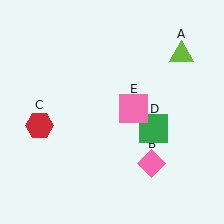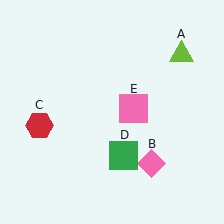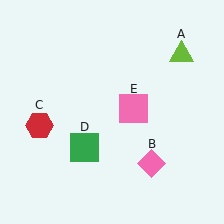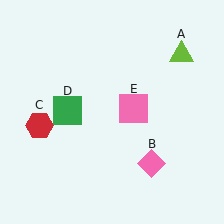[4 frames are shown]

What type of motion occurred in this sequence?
The green square (object D) rotated clockwise around the center of the scene.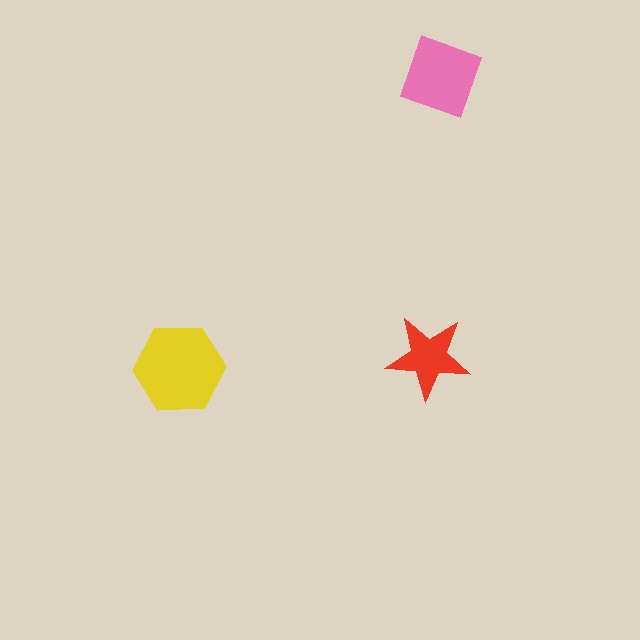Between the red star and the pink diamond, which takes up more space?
The pink diamond.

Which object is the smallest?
The red star.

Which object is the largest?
The yellow hexagon.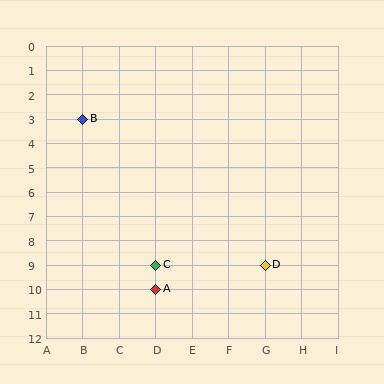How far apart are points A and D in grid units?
Points A and D are 3 columns and 1 row apart (about 3.2 grid units diagonally).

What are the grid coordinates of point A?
Point A is at grid coordinates (D, 10).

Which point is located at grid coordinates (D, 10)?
Point A is at (D, 10).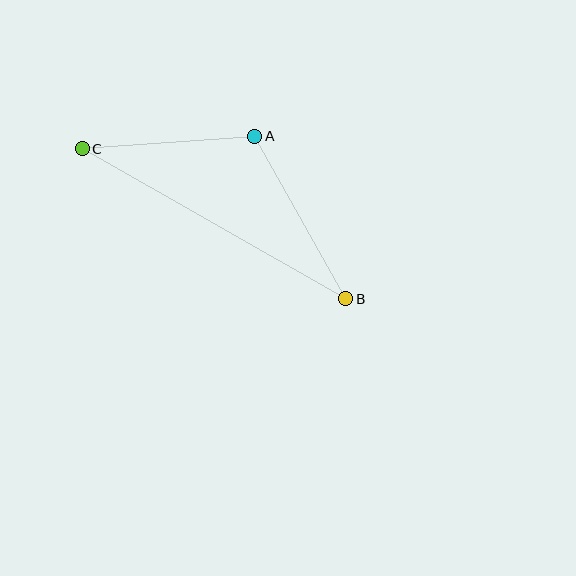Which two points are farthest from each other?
Points B and C are farthest from each other.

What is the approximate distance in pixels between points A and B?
The distance between A and B is approximately 186 pixels.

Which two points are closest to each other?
Points A and C are closest to each other.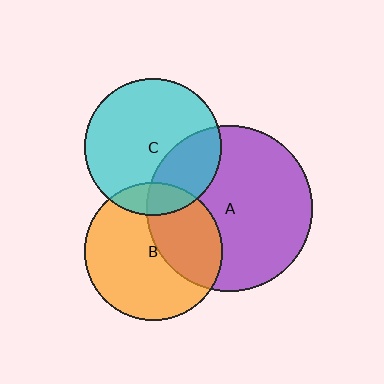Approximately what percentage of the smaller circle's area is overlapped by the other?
Approximately 35%.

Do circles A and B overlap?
Yes.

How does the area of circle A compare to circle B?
Approximately 1.4 times.